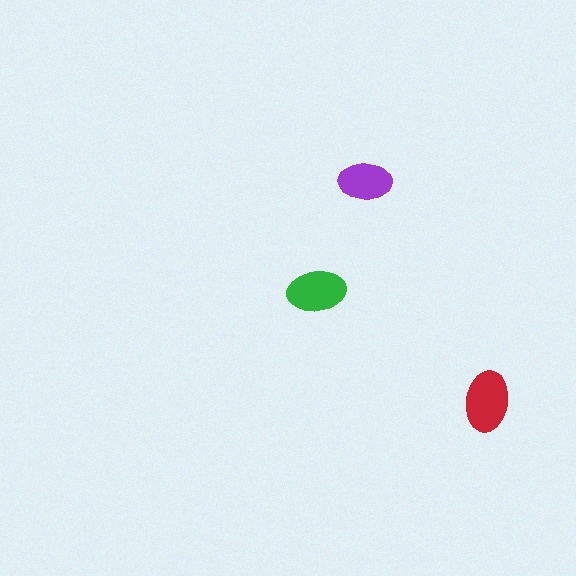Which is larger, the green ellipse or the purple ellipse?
The green one.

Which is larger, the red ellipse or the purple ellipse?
The red one.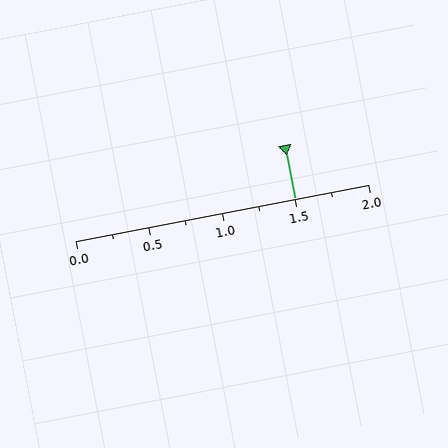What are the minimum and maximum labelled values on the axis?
The axis runs from 0.0 to 2.0.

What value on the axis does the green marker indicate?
The marker indicates approximately 1.5.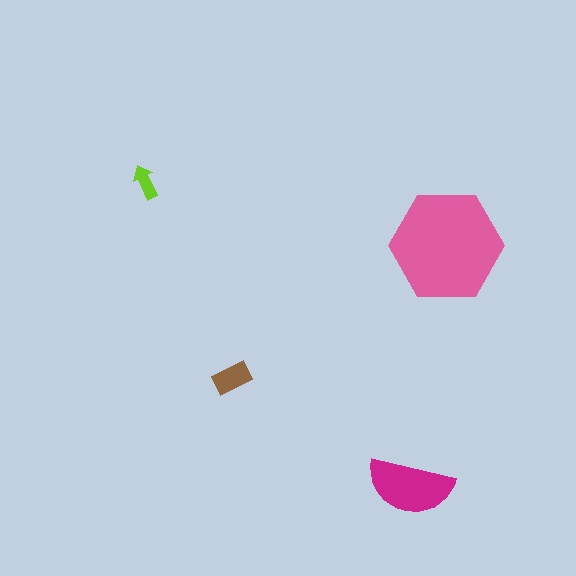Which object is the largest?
The pink hexagon.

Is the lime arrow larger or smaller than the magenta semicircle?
Smaller.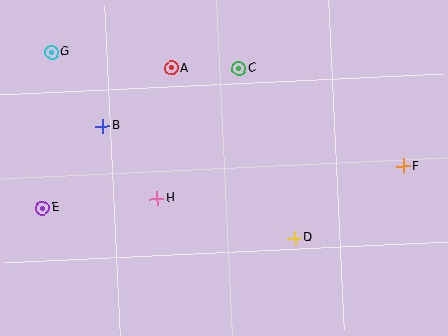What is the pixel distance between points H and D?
The distance between H and D is 143 pixels.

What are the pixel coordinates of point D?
Point D is at (294, 238).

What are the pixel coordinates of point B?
Point B is at (103, 126).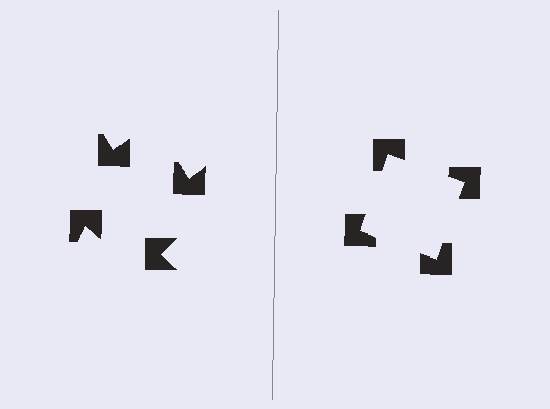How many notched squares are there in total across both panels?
8 — 4 on each side.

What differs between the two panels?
The notched squares are positioned identically on both sides; only the wedge orientations differ. On the right they align to a square; on the left they are misaligned.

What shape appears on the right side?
An illusory square.